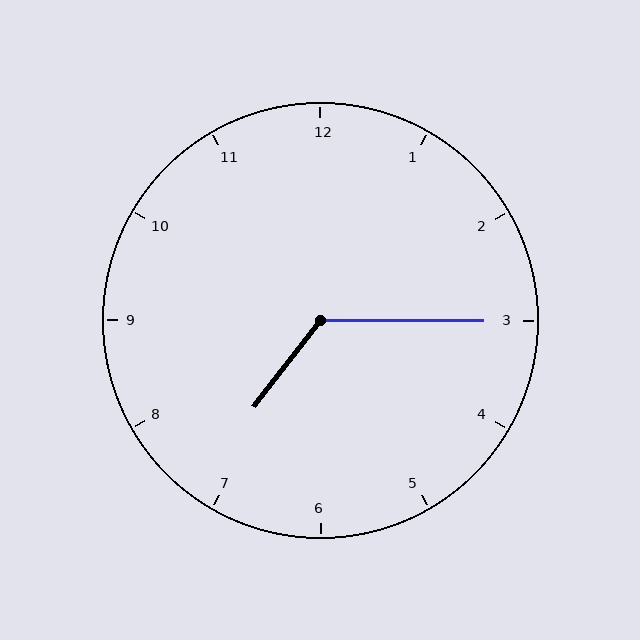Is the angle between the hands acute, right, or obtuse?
It is obtuse.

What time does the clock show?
7:15.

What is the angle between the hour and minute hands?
Approximately 128 degrees.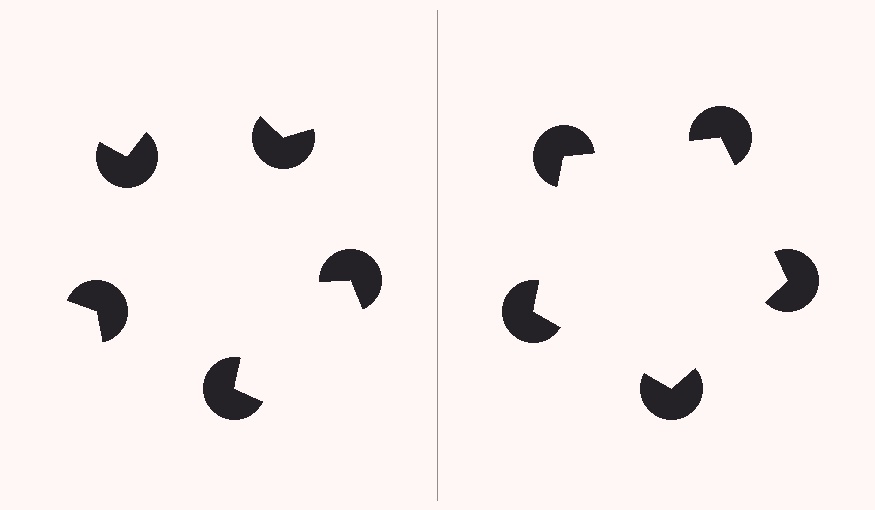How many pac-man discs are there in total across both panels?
10 — 5 on each side.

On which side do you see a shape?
An illusory pentagon appears on the right side. On the left side the wedge cuts are rotated, so no coherent shape forms.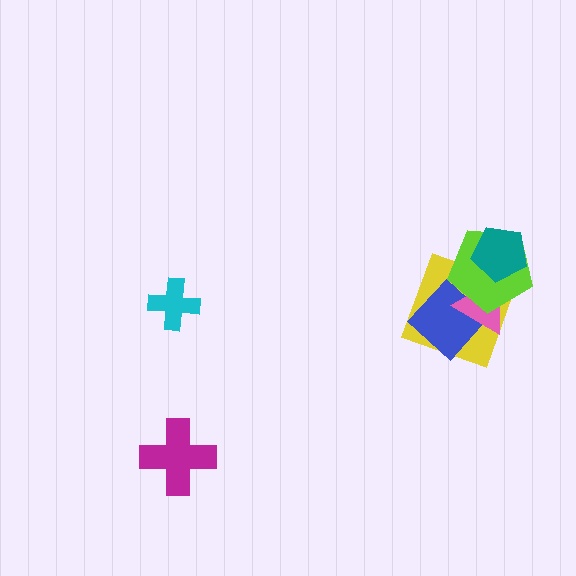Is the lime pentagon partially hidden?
Yes, it is partially covered by another shape.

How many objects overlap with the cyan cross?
0 objects overlap with the cyan cross.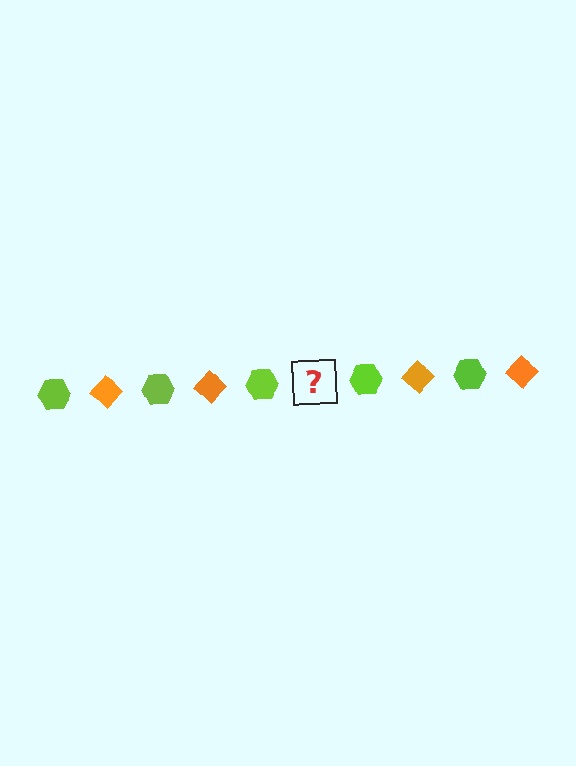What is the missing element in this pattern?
The missing element is an orange diamond.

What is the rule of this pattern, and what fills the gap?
The rule is that the pattern alternates between lime hexagon and orange diamond. The gap should be filled with an orange diamond.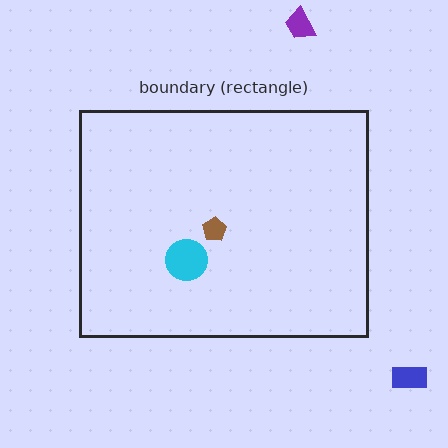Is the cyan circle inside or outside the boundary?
Inside.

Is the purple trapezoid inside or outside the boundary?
Outside.